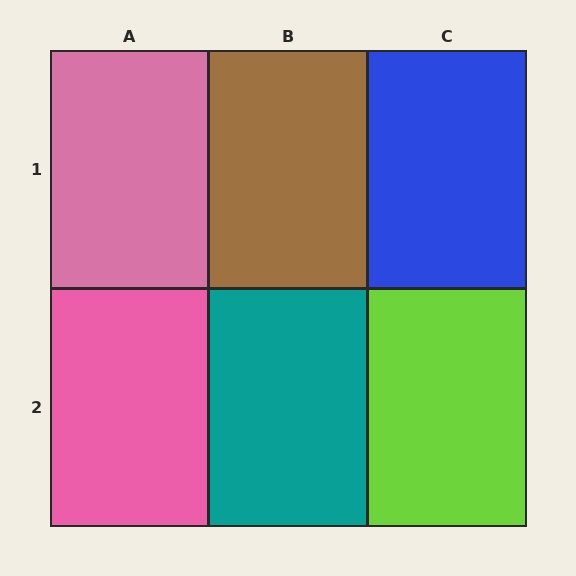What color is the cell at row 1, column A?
Pink.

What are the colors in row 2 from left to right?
Pink, teal, lime.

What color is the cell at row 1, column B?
Brown.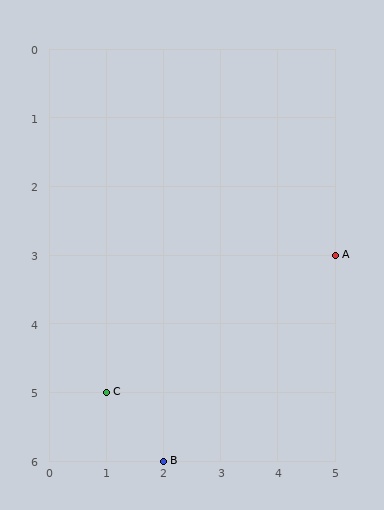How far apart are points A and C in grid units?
Points A and C are 4 columns and 2 rows apart (about 4.5 grid units diagonally).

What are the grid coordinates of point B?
Point B is at grid coordinates (2, 6).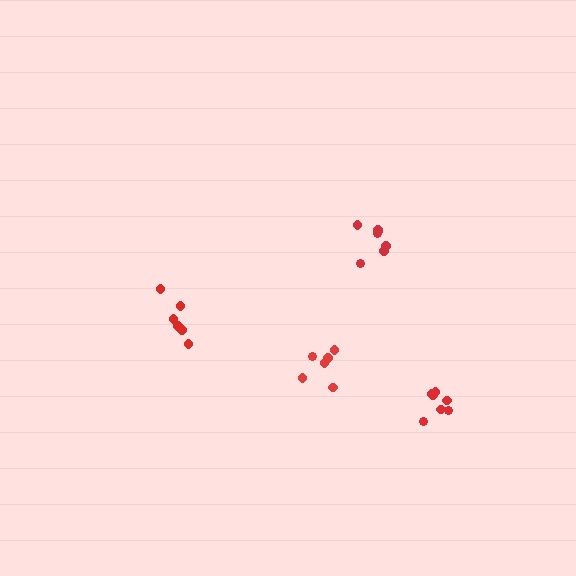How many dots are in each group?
Group 1: 7 dots, Group 2: 6 dots, Group 3: 6 dots, Group 4: 7 dots (26 total).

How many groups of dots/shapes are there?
There are 4 groups.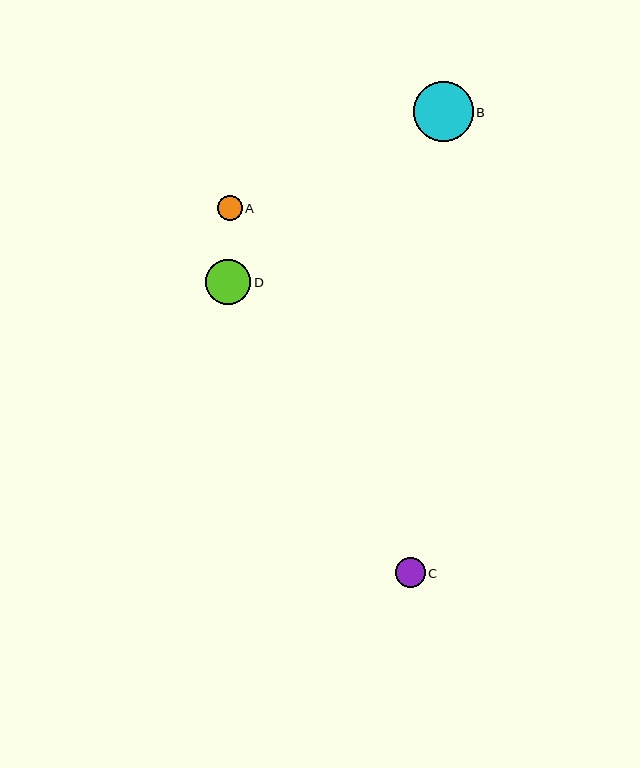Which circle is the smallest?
Circle A is the smallest with a size of approximately 25 pixels.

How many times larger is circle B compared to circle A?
Circle B is approximately 2.4 times the size of circle A.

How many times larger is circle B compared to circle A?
Circle B is approximately 2.4 times the size of circle A.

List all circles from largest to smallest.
From largest to smallest: B, D, C, A.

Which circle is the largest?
Circle B is the largest with a size of approximately 60 pixels.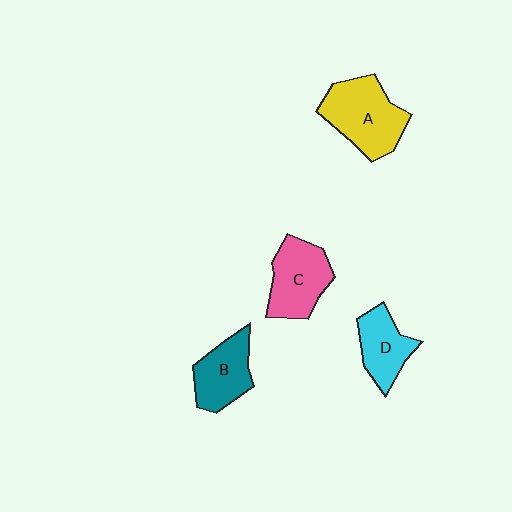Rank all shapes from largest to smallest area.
From largest to smallest: A (yellow), C (pink), B (teal), D (cyan).